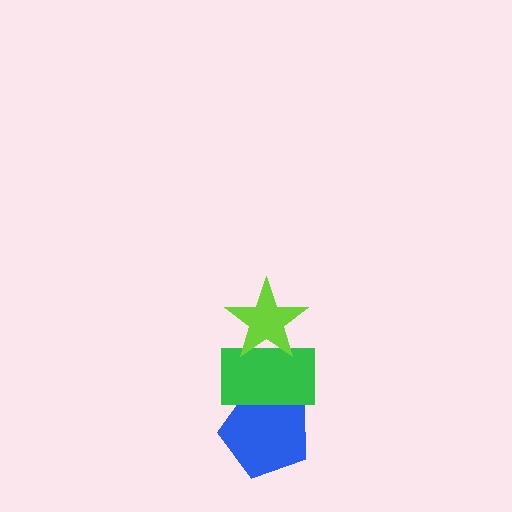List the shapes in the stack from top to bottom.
From top to bottom: the lime star, the green rectangle, the blue pentagon.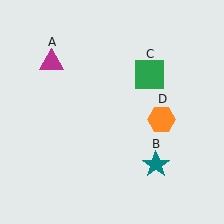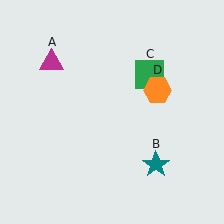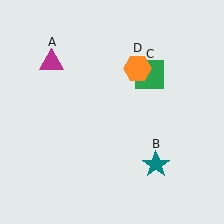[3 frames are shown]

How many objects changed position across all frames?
1 object changed position: orange hexagon (object D).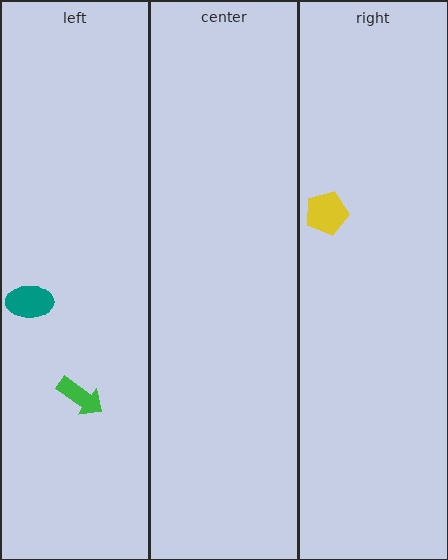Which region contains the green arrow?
The left region.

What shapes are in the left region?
The green arrow, the teal ellipse.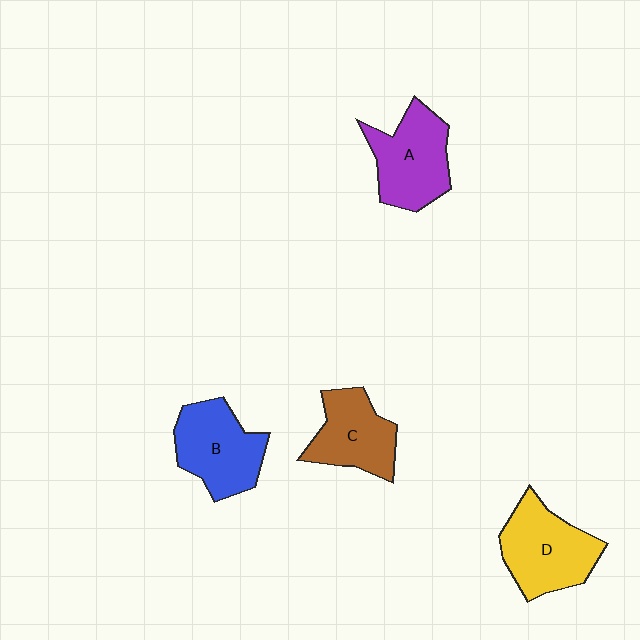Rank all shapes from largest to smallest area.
From largest to smallest: D (yellow), A (purple), B (blue), C (brown).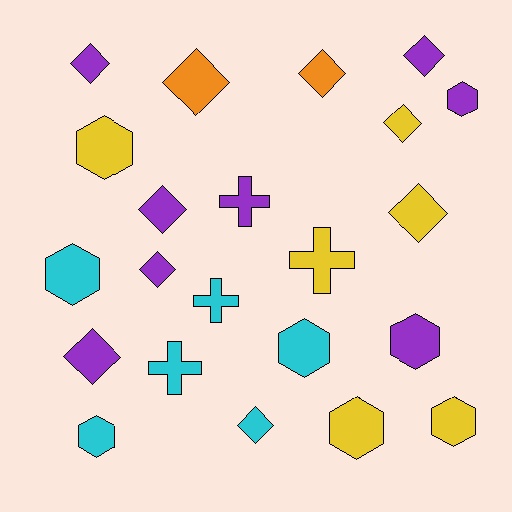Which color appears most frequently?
Purple, with 8 objects.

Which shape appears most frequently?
Diamond, with 10 objects.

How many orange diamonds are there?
There are 2 orange diamonds.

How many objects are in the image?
There are 22 objects.